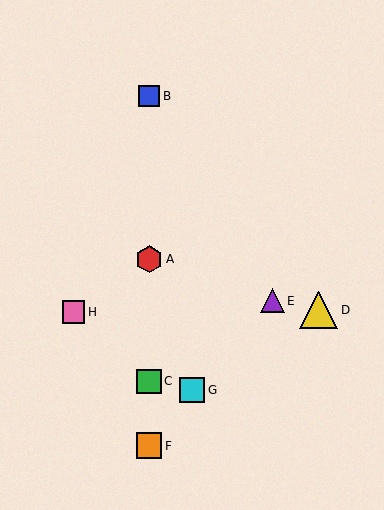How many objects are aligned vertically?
4 objects (A, B, C, F) are aligned vertically.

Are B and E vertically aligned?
No, B is at x≈149 and E is at x≈272.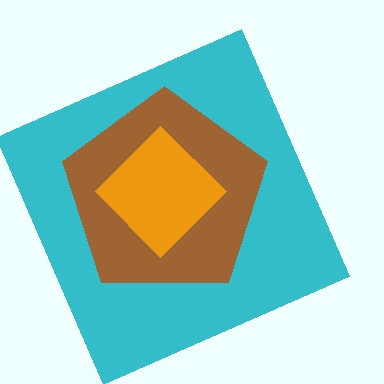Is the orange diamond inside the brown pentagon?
Yes.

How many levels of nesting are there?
3.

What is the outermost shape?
The cyan square.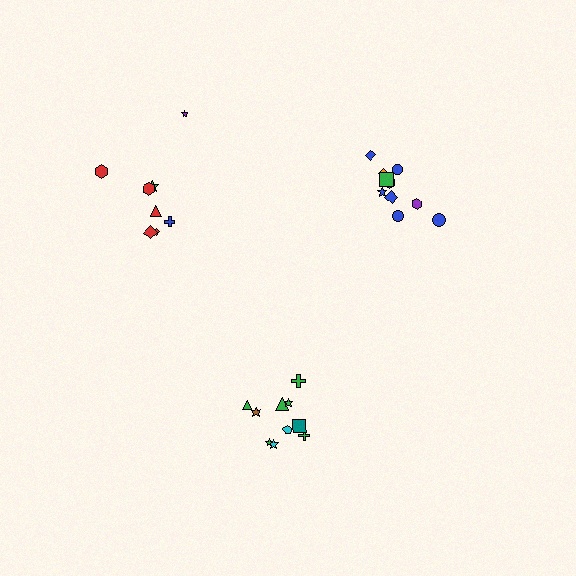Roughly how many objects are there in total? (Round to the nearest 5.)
Roughly 30 objects in total.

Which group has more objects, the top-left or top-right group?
The top-right group.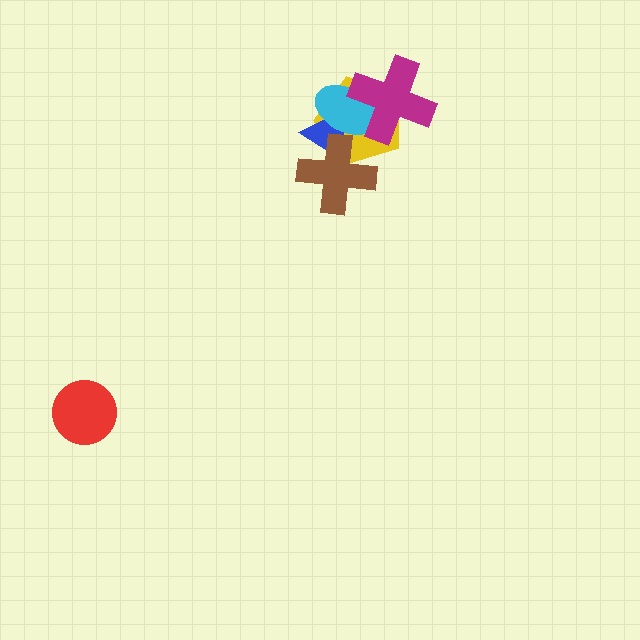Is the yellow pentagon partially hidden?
Yes, it is partially covered by another shape.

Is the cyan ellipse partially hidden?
Yes, it is partially covered by another shape.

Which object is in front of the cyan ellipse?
The magenta cross is in front of the cyan ellipse.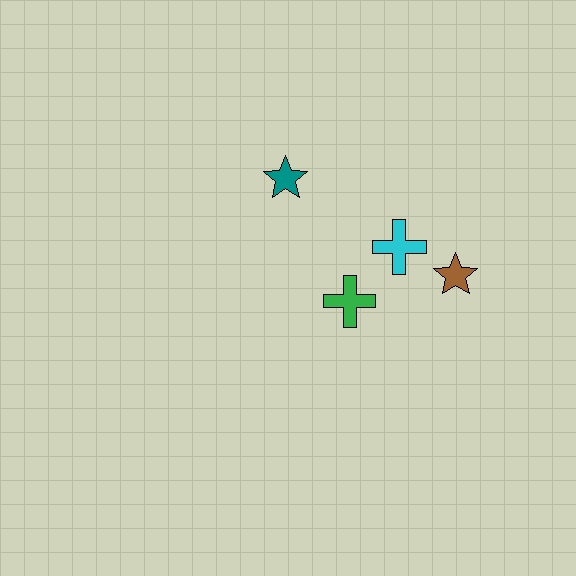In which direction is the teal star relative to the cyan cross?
The teal star is to the left of the cyan cross.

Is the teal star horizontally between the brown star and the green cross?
No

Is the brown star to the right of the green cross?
Yes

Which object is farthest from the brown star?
The teal star is farthest from the brown star.